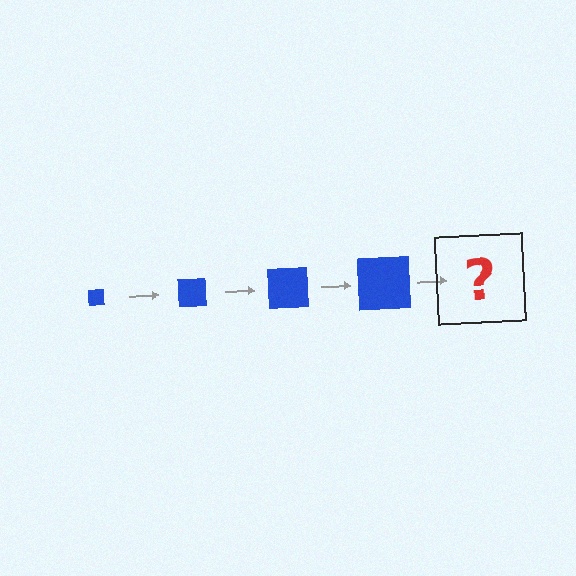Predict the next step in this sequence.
The next step is a blue square, larger than the previous one.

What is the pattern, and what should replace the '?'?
The pattern is that the square gets progressively larger each step. The '?' should be a blue square, larger than the previous one.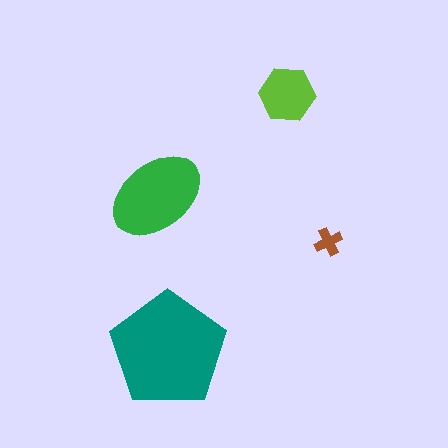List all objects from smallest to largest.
The brown cross, the lime hexagon, the green ellipse, the teal pentagon.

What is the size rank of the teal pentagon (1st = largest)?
1st.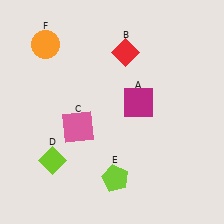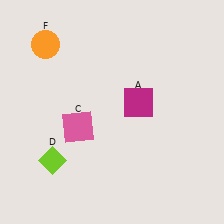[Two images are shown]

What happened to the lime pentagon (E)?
The lime pentagon (E) was removed in Image 2. It was in the bottom-right area of Image 1.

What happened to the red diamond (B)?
The red diamond (B) was removed in Image 2. It was in the top-right area of Image 1.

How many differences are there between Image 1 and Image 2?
There are 2 differences between the two images.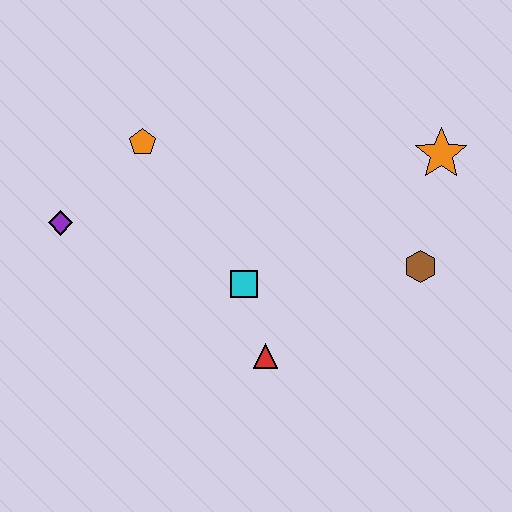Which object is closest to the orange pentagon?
The purple diamond is closest to the orange pentagon.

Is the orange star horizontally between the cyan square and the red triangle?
No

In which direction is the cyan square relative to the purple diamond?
The cyan square is to the right of the purple diamond.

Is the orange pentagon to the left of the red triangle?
Yes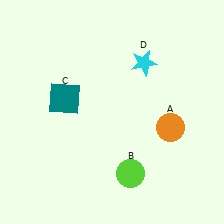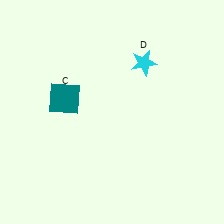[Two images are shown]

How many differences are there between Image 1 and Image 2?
There are 2 differences between the two images.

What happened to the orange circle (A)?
The orange circle (A) was removed in Image 2. It was in the bottom-right area of Image 1.